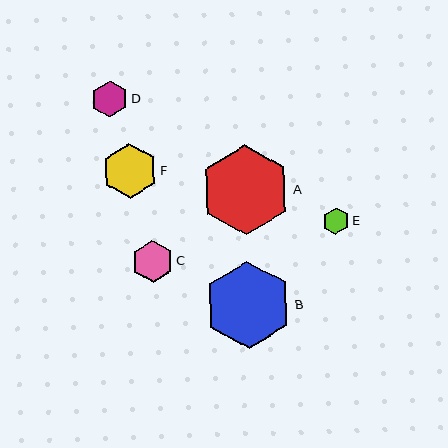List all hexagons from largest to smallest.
From largest to smallest: A, B, F, C, D, E.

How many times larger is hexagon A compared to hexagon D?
Hexagon A is approximately 2.4 times the size of hexagon D.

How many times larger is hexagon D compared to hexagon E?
Hexagon D is approximately 1.4 times the size of hexagon E.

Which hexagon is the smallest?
Hexagon E is the smallest with a size of approximately 26 pixels.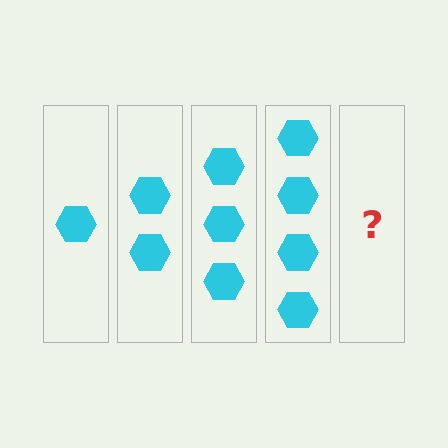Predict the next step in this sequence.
The next step is 5 hexagons.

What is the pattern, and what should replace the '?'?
The pattern is that each step adds one more hexagon. The '?' should be 5 hexagons.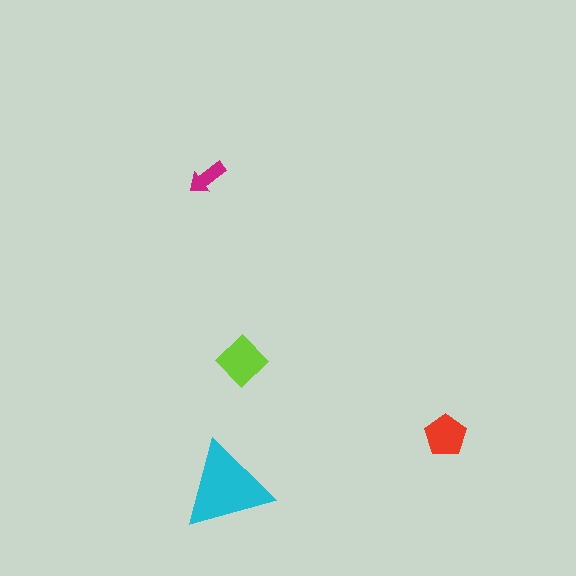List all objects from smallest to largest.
The magenta arrow, the red pentagon, the lime diamond, the cyan triangle.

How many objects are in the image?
There are 4 objects in the image.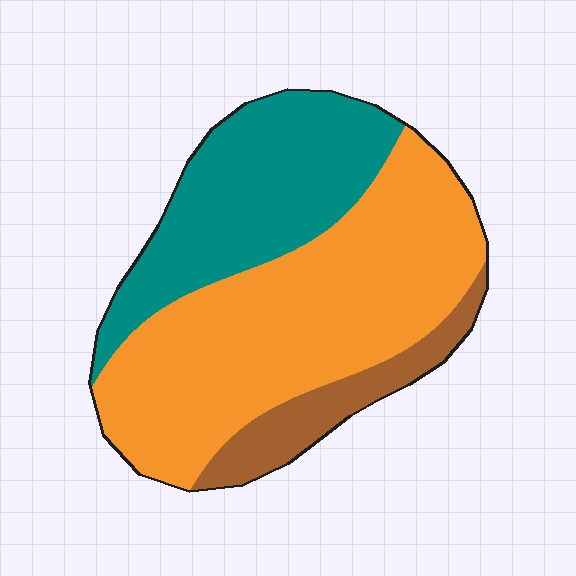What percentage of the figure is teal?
Teal takes up about one third (1/3) of the figure.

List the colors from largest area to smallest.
From largest to smallest: orange, teal, brown.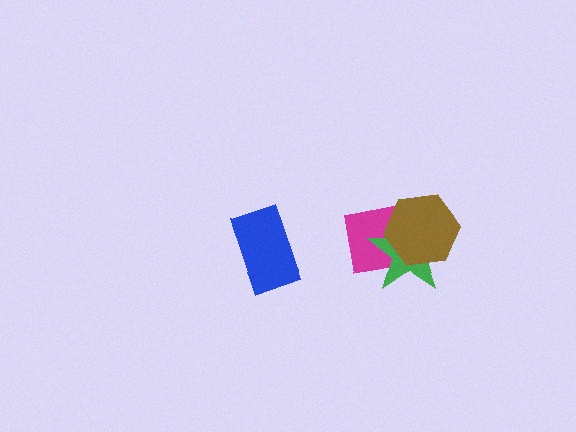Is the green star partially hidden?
Yes, it is partially covered by another shape.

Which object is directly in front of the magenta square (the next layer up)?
The green star is directly in front of the magenta square.